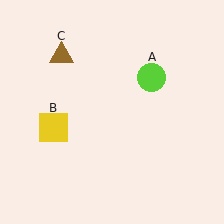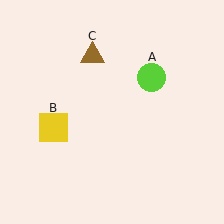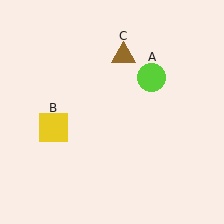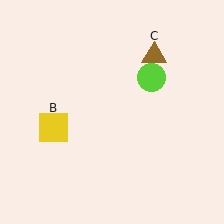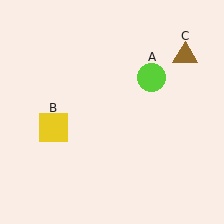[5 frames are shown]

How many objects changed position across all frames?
1 object changed position: brown triangle (object C).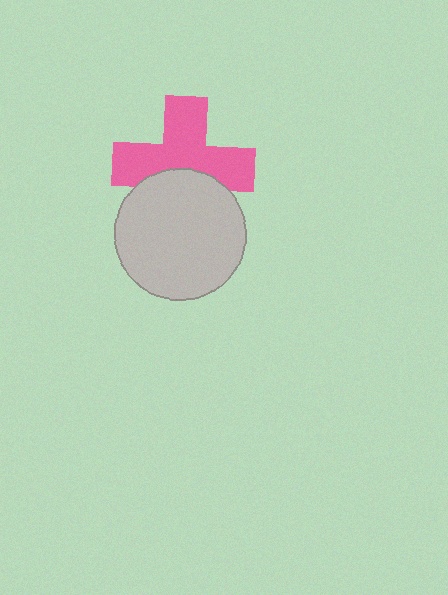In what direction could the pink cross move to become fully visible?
The pink cross could move up. That would shift it out from behind the light gray circle entirely.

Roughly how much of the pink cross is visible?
Most of it is visible (roughly 66%).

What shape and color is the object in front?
The object in front is a light gray circle.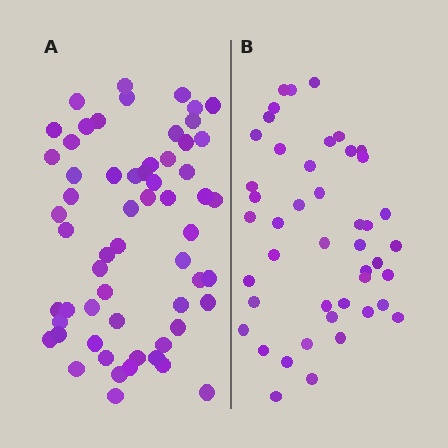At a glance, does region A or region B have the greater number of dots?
Region A (the left region) has more dots.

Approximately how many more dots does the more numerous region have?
Region A has approximately 15 more dots than region B.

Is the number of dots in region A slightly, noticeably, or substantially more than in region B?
Region A has noticeably more, but not dramatically so. The ratio is roughly 1.3 to 1.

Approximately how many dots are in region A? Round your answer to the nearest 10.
About 60 dots.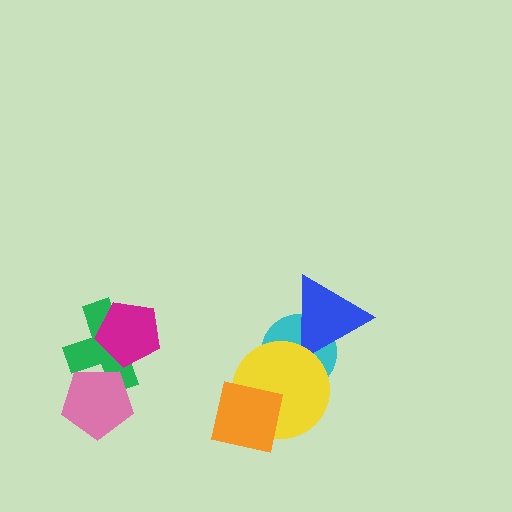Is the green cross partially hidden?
Yes, it is partially covered by another shape.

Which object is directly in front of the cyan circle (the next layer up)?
The blue triangle is directly in front of the cyan circle.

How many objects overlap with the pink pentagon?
1 object overlaps with the pink pentagon.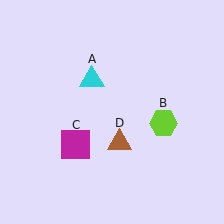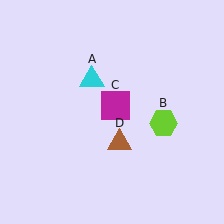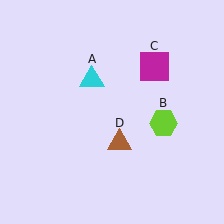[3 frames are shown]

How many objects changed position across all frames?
1 object changed position: magenta square (object C).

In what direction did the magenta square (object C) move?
The magenta square (object C) moved up and to the right.